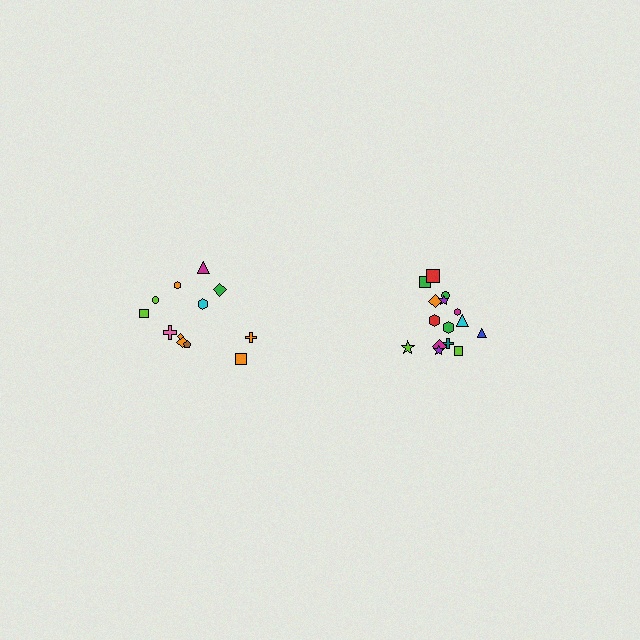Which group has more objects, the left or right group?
The right group.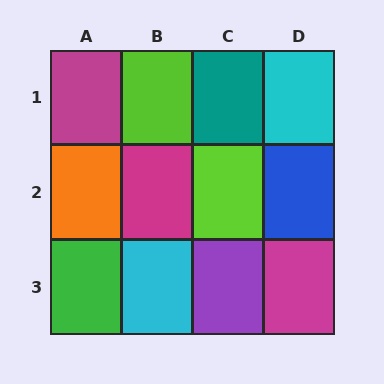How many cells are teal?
1 cell is teal.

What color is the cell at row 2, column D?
Blue.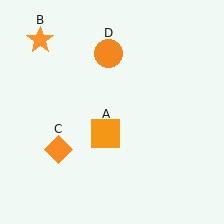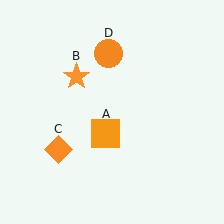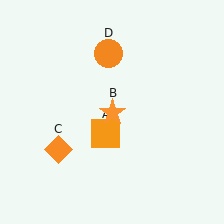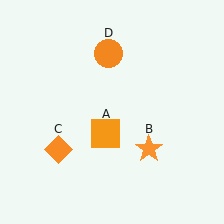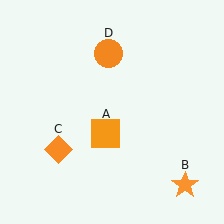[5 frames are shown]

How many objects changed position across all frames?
1 object changed position: orange star (object B).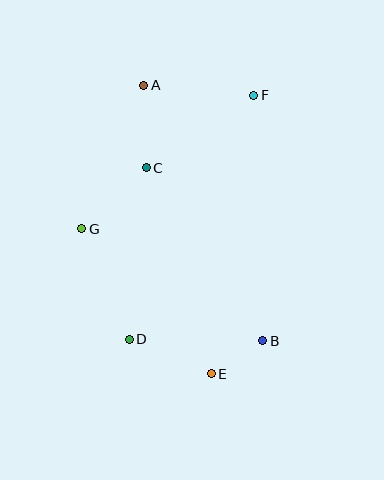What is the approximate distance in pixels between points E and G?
The distance between E and G is approximately 194 pixels.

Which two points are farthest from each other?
Points A and E are farthest from each other.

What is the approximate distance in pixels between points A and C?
The distance between A and C is approximately 83 pixels.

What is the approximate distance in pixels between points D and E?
The distance between D and E is approximately 89 pixels.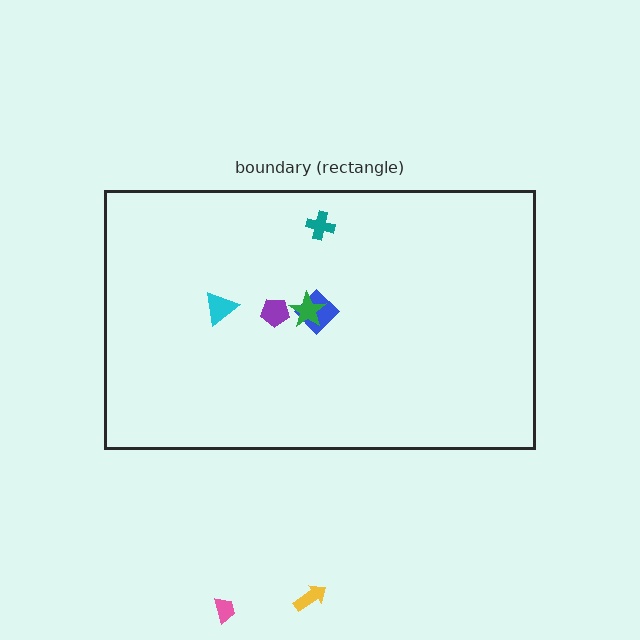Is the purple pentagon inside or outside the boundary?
Inside.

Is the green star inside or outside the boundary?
Inside.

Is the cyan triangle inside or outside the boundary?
Inside.